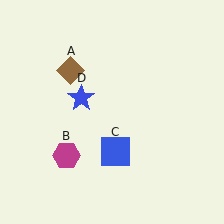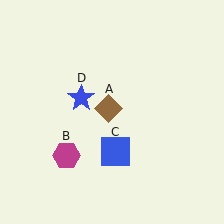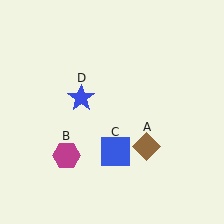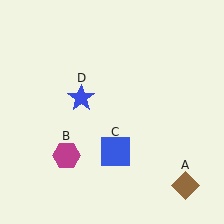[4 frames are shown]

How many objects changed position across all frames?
1 object changed position: brown diamond (object A).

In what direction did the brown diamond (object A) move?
The brown diamond (object A) moved down and to the right.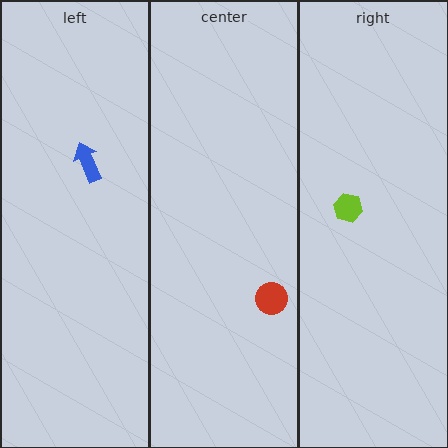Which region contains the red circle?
The center region.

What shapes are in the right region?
The lime hexagon.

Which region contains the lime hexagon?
The right region.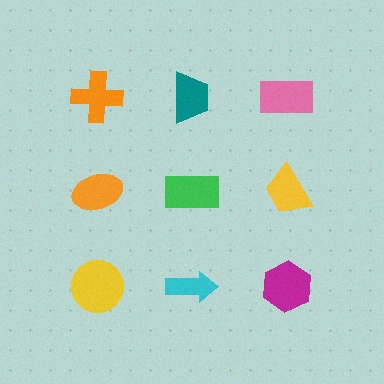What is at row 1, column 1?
An orange cross.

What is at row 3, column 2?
A cyan arrow.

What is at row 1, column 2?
A teal trapezoid.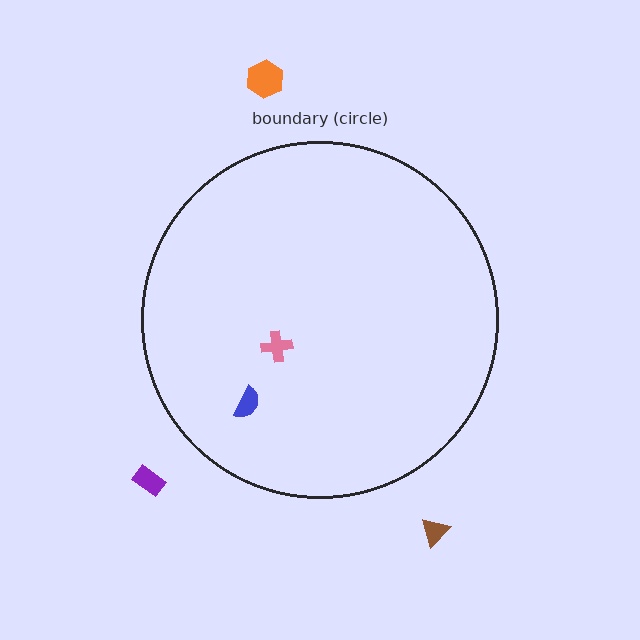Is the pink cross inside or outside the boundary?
Inside.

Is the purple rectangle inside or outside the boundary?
Outside.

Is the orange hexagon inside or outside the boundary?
Outside.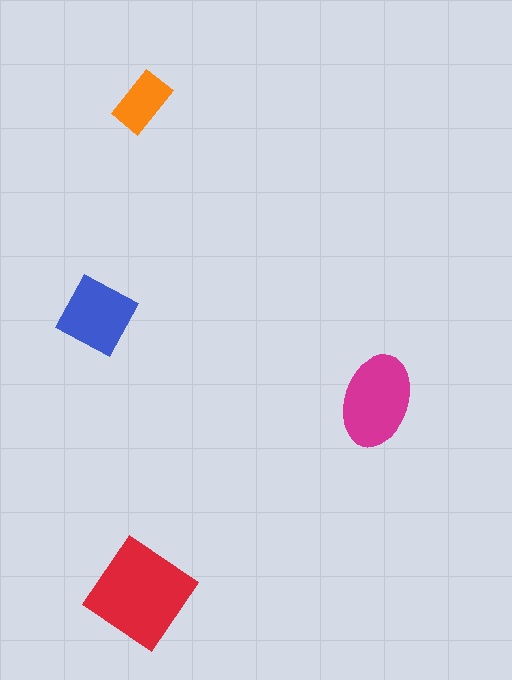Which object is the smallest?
The orange rectangle.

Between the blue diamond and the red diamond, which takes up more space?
The red diamond.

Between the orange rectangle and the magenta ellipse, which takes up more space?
The magenta ellipse.